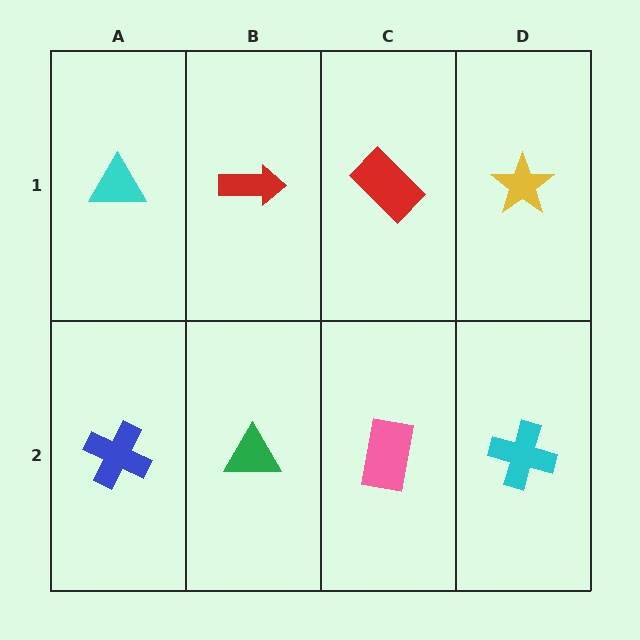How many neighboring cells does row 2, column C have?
3.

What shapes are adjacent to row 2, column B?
A red arrow (row 1, column B), a blue cross (row 2, column A), a pink rectangle (row 2, column C).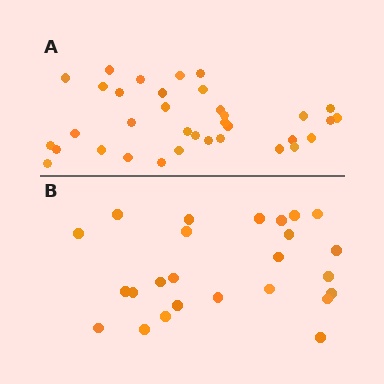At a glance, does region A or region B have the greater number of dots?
Region A (the top region) has more dots.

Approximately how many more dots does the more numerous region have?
Region A has roughly 10 or so more dots than region B.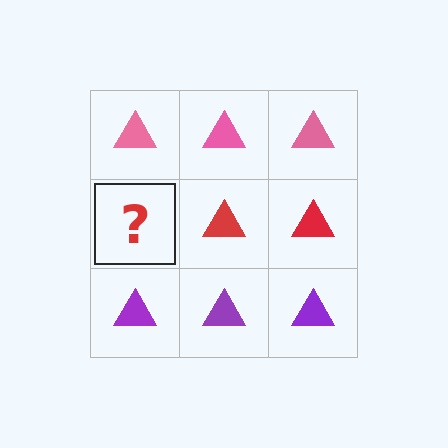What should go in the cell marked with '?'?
The missing cell should contain a red triangle.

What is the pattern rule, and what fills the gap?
The rule is that each row has a consistent color. The gap should be filled with a red triangle.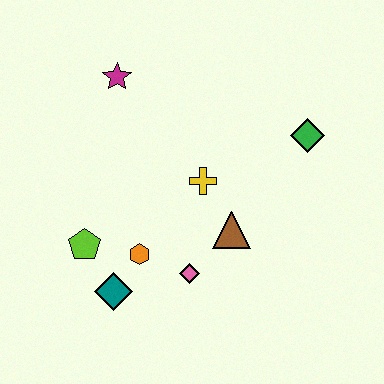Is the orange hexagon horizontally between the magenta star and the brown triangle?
Yes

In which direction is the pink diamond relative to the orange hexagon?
The pink diamond is to the right of the orange hexagon.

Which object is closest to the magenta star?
The yellow cross is closest to the magenta star.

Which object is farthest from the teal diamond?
The green diamond is farthest from the teal diamond.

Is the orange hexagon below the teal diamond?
No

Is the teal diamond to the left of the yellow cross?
Yes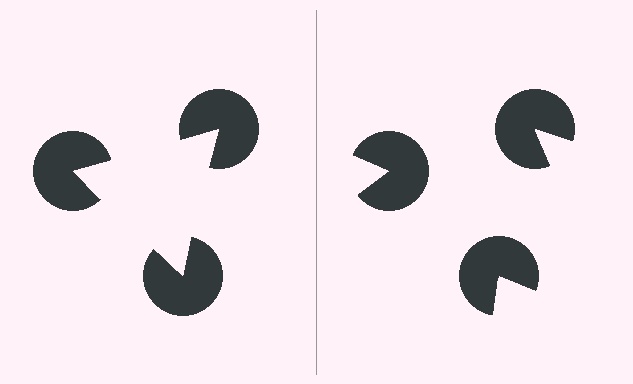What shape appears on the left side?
An illusory triangle.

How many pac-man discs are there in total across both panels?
6 — 3 on each side.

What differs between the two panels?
The pac-man discs are positioned identically on both sides; only the wedge orientations differ. On the left they align to a triangle; on the right they are misaligned.